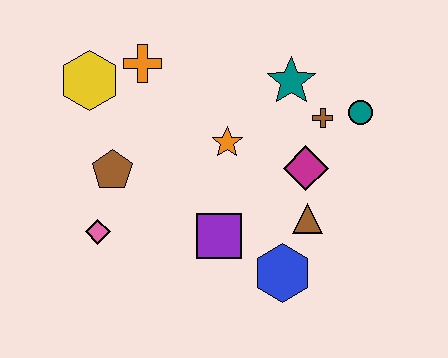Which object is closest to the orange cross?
The yellow hexagon is closest to the orange cross.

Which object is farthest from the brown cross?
The pink diamond is farthest from the brown cross.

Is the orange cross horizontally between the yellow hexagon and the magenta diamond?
Yes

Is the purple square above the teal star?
No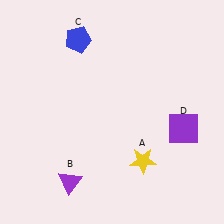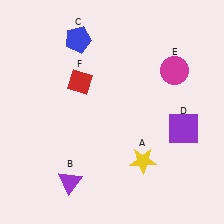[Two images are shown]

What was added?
A magenta circle (E), a red diamond (F) were added in Image 2.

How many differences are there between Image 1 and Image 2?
There are 2 differences between the two images.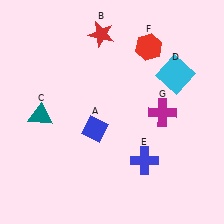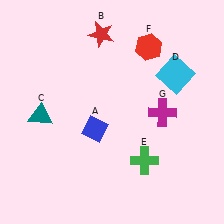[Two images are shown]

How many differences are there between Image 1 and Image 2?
There is 1 difference between the two images.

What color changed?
The cross (E) changed from blue in Image 1 to green in Image 2.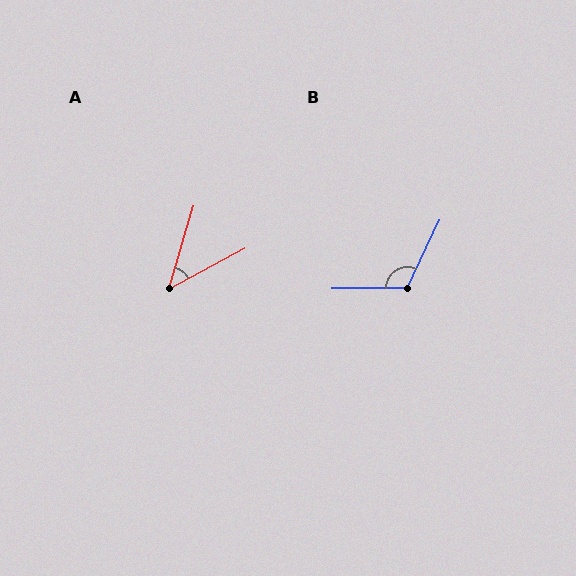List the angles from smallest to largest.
A (45°), B (116°).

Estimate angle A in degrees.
Approximately 45 degrees.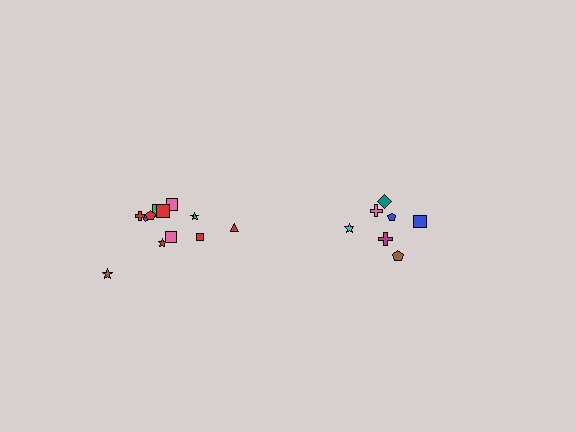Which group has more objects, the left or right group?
The left group.